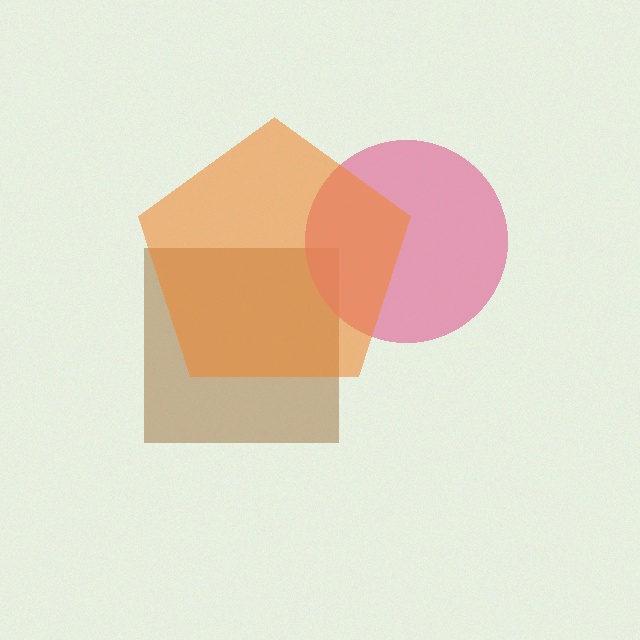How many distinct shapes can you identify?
There are 3 distinct shapes: a brown square, a pink circle, an orange pentagon.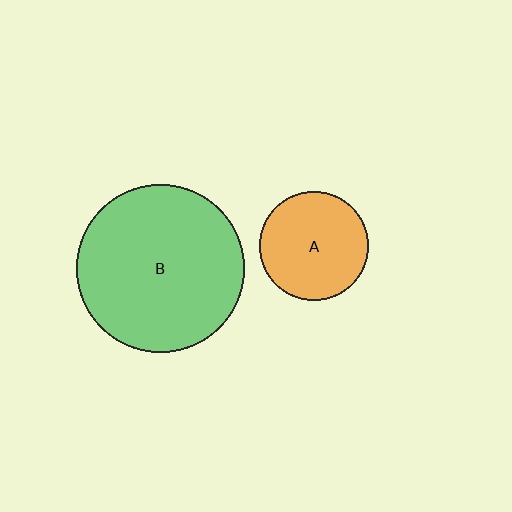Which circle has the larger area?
Circle B (green).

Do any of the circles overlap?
No, none of the circles overlap.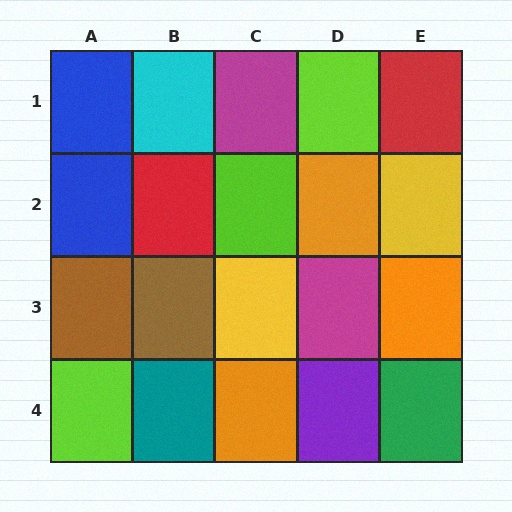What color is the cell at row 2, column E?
Yellow.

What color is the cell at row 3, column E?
Orange.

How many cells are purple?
1 cell is purple.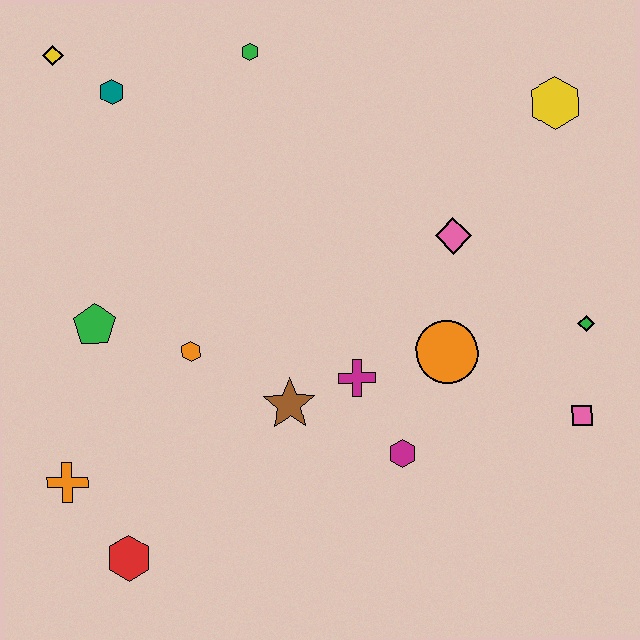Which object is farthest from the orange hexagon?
The yellow hexagon is farthest from the orange hexagon.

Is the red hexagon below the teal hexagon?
Yes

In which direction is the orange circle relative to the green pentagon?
The orange circle is to the right of the green pentagon.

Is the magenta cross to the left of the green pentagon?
No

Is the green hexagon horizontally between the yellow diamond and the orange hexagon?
No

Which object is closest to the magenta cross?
The brown star is closest to the magenta cross.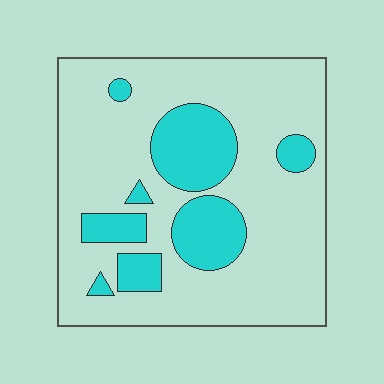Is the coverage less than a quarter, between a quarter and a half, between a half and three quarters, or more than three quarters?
Less than a quarter.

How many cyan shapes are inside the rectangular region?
8.